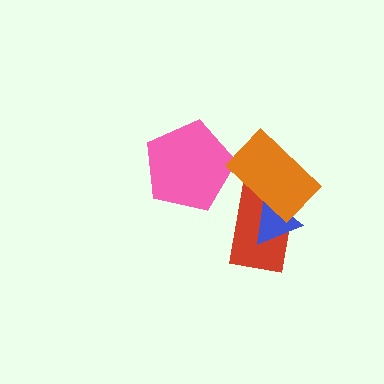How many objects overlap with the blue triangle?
2 objects overlap with the blue triangle.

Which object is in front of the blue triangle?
The orange rectangle is in front of the blue triangle.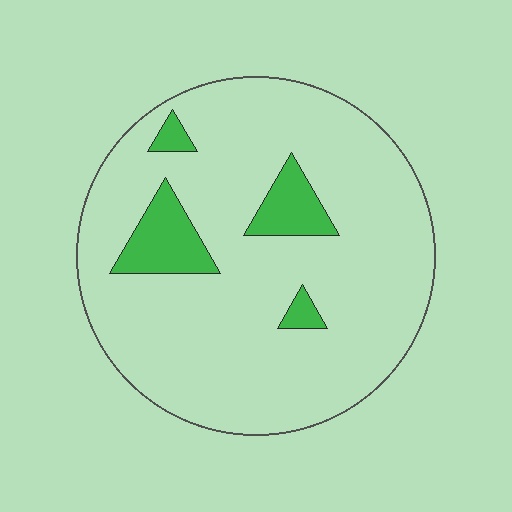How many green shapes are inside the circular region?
4.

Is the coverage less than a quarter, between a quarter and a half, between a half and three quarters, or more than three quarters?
Less than a quarter.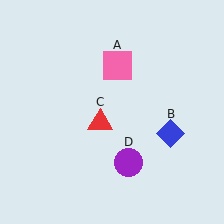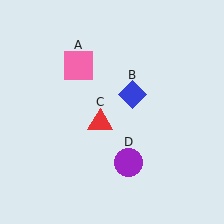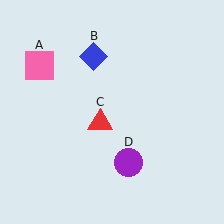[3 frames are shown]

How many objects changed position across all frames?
2 objects changed position: pink square (object A), blue diamond (object B).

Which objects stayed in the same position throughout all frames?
Red triangle (object C) and purple circle (object D) remained stationary.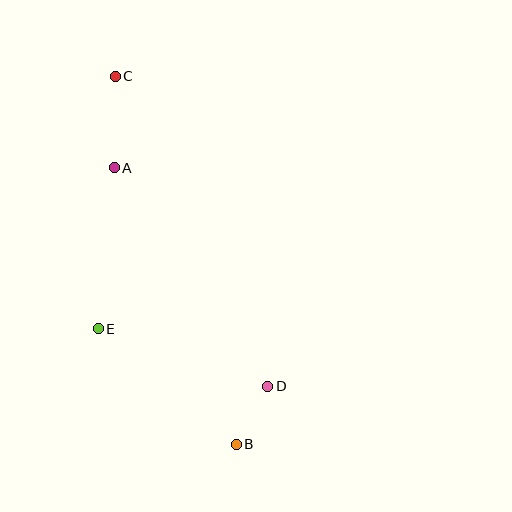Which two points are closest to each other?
Points B and D are closest to each other.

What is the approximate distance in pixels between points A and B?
The distance between A and B is approximately 302 pixels.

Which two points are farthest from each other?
Points B and C are farthest from each other.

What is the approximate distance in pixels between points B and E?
The distance between B and E is approximately 180 pixels.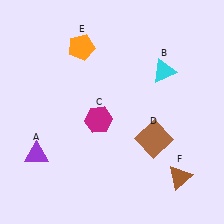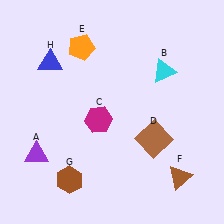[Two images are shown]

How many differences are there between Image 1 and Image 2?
There are 2 differences between the two images.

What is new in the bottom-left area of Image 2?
A brown hexagon (G) was added in the bottom-left area of Image 2.